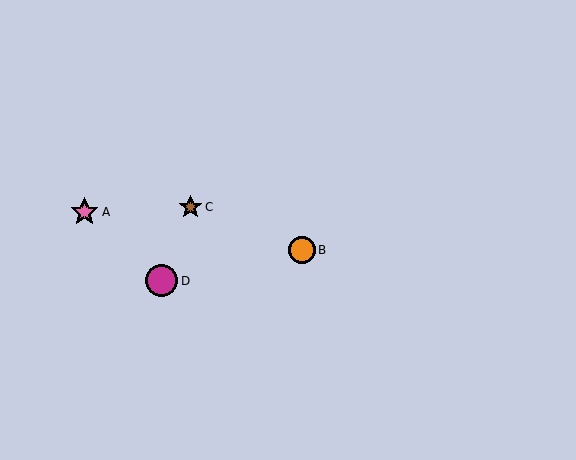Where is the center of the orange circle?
The center of the orange circle is at (302, 250).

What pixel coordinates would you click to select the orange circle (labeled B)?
Click at (302, 250) to select the orange circle B.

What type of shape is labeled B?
Shape B is an orange circle.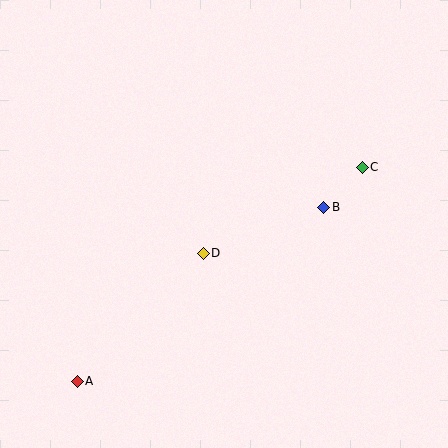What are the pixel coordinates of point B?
Point B is at (324, 208).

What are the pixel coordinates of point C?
Point C is at (362, 167).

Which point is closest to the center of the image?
Point D at (203, 253) is closest to the center.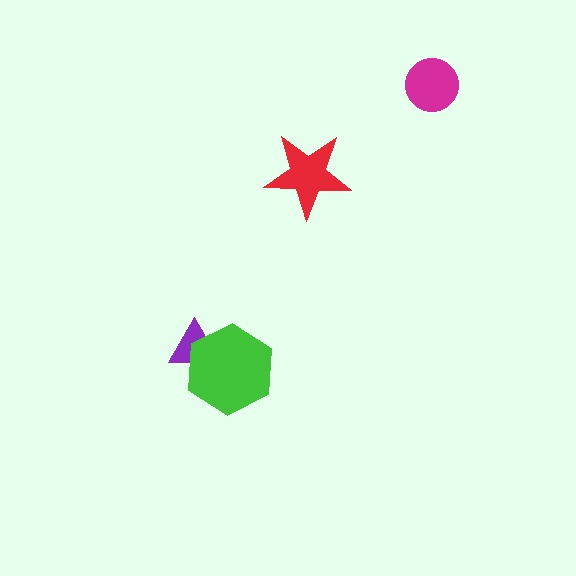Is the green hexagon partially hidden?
No, no other shape covers it.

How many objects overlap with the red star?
0 objects overlap with the red star.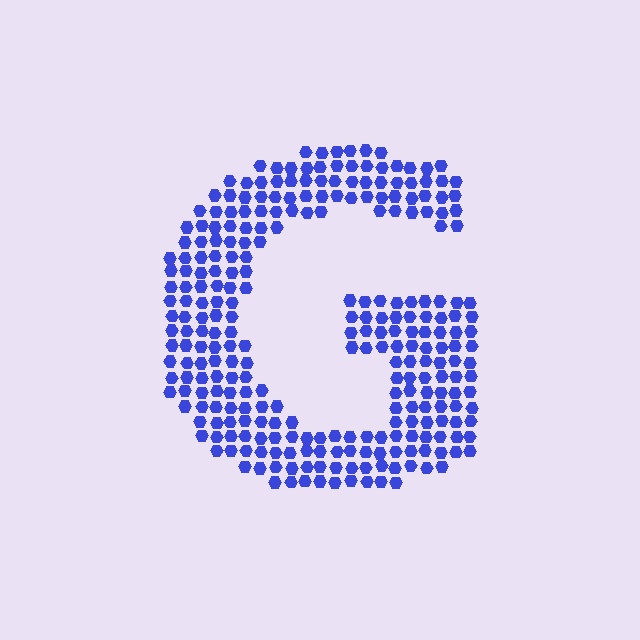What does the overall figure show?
The overall figure shows the letter G.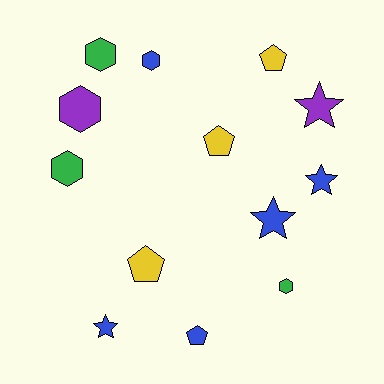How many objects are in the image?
There are 13 objects.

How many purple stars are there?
There is 1 purple star.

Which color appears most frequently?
Blue, with 5 objects.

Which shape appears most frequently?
Hexagon, with 5 objects.